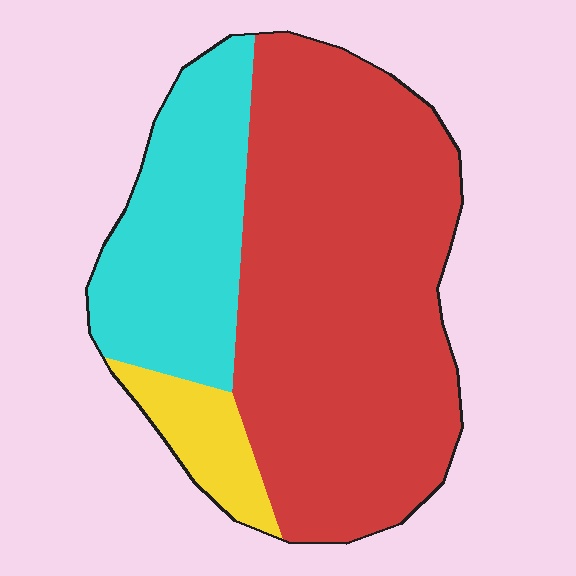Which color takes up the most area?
Red, at roughly 65%.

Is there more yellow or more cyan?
Cyan.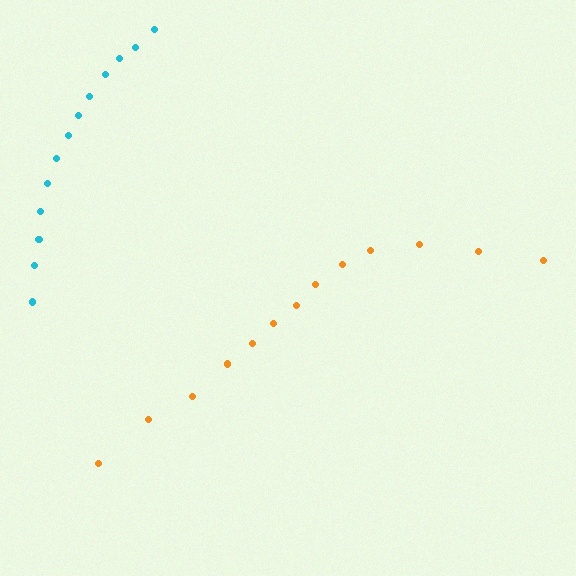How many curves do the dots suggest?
There are 2 distinct paths.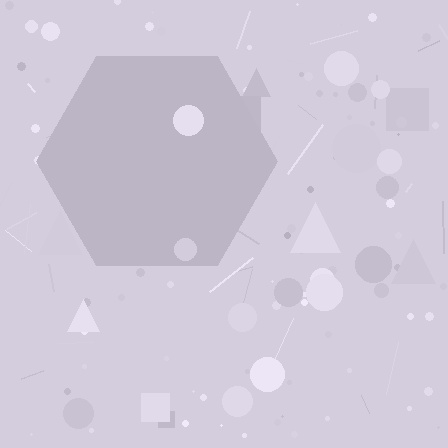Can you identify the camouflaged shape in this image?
The camouflaged shape is a hexagon.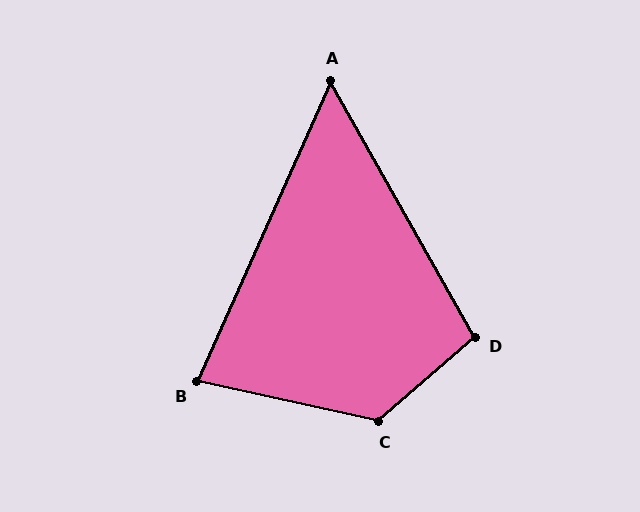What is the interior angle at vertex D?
Approximately 101 degrees (obtuse).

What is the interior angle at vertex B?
Approximately 79 degrees (acute).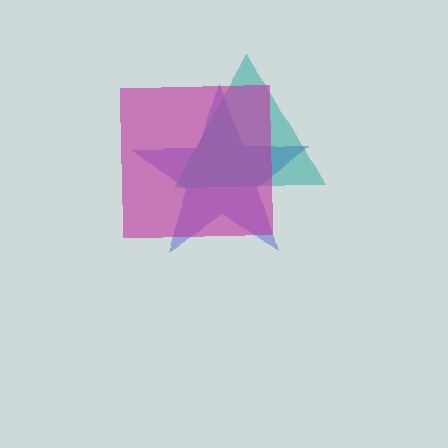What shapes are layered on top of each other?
The layered shapes are: a blue star, a teal triangle, a magenta square.